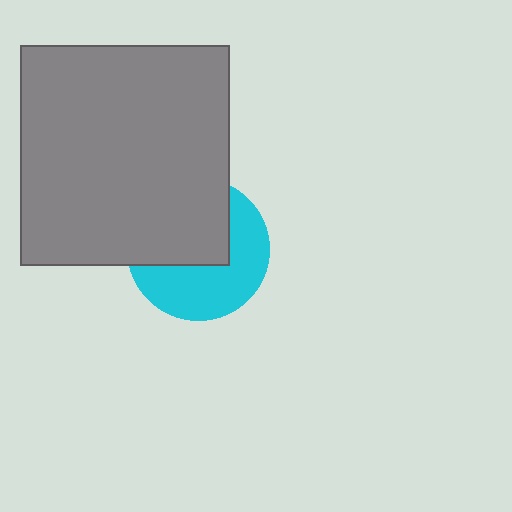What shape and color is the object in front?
The object in front is a gray rectangle.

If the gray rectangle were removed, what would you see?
You would see the complete cyan circle.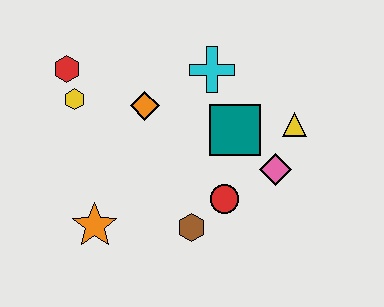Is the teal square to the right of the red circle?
Yes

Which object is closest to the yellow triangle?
The pink diamond is closest to the yellow triangle.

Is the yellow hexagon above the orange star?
Yes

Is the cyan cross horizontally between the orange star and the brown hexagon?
No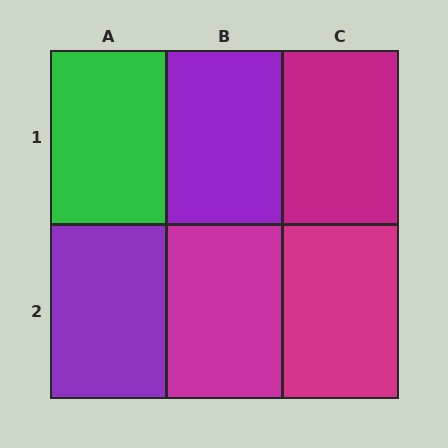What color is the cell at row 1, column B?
Purple.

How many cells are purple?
2 cells are purple.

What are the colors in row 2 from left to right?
Purple, magenta, magenta.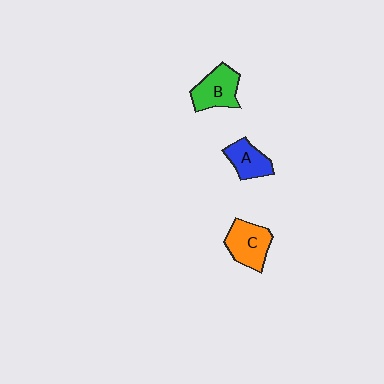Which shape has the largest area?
Shape C (orange).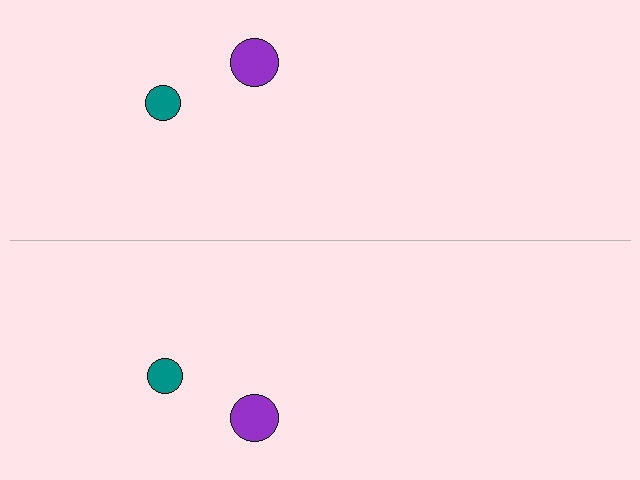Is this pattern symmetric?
Yes, this pattern has bilateral (reflection) symmetry.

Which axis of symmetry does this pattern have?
The pattern has a horizontal axis of symmetry running through the center of the image.